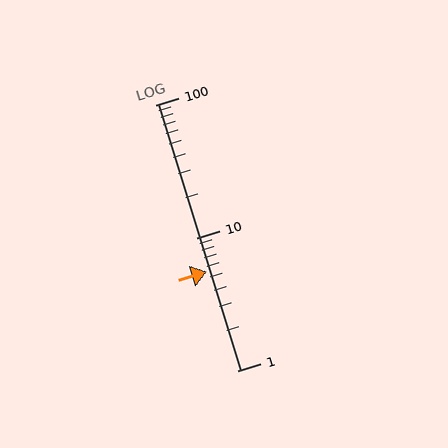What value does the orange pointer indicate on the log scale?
The pointer indicates approximately 5.6.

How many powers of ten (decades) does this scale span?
The scale spans 2 decades, from 1 to 100.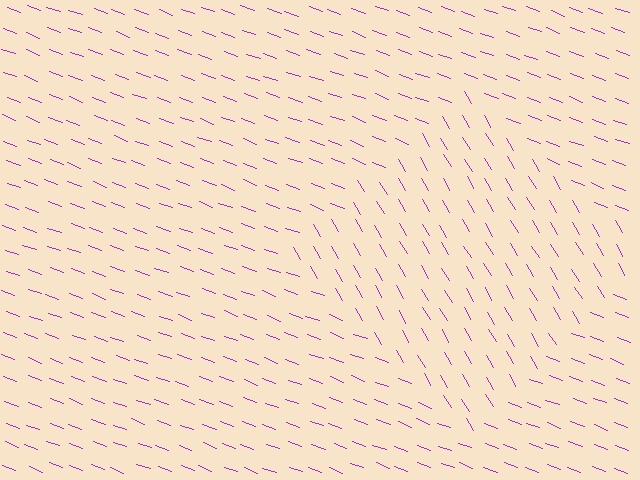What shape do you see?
I see a diamond.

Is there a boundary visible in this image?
Yes, there is a texture boundary formed by a change in line orientation.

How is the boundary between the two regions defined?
The boundary is defined purely by a change in line orientation (approximately 39 degrees difference). All lines are the same color and thickness.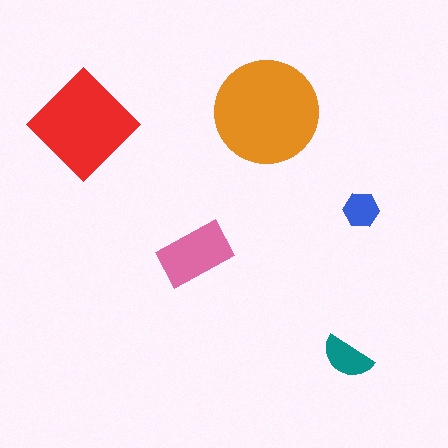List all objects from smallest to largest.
The blue hexagon, the teal semicircle, the pink rectangle, the red diamond, the orange circle.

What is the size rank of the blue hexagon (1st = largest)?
5th.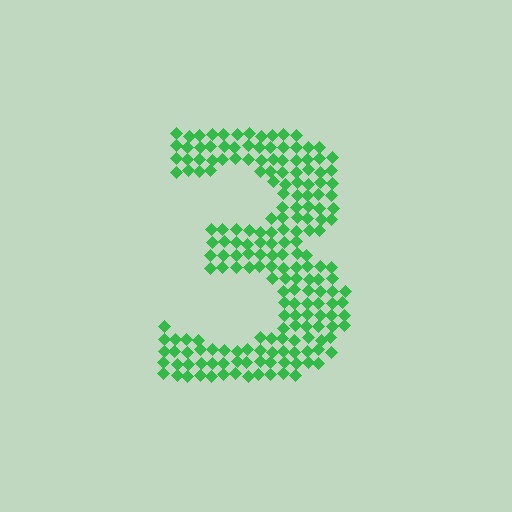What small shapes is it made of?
It is made of small diamonds.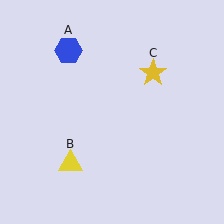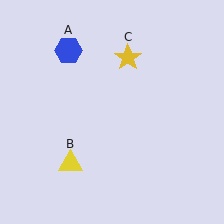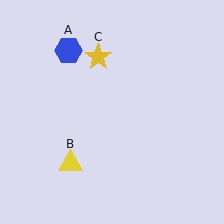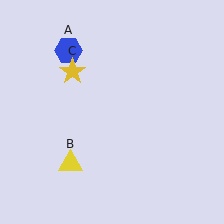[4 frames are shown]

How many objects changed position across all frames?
1 object changed position: yellow star (object C).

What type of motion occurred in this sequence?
The yellow star (object C) rotated counterclockwise around the center of the scene.